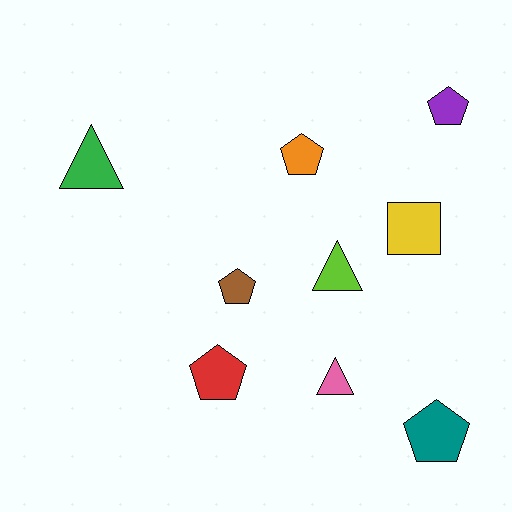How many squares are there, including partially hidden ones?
There is 1 square.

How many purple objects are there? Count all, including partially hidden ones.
There is 1 purple object.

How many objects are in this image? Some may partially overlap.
There are 9 objects.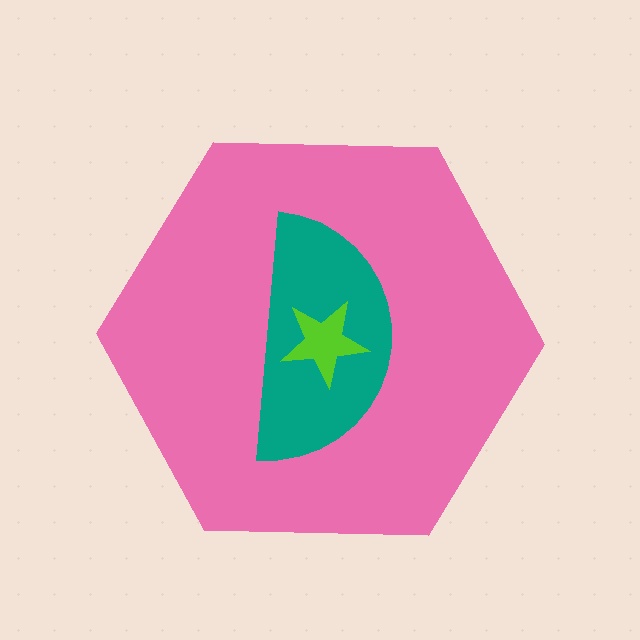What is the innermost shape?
The lime star.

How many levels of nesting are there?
3.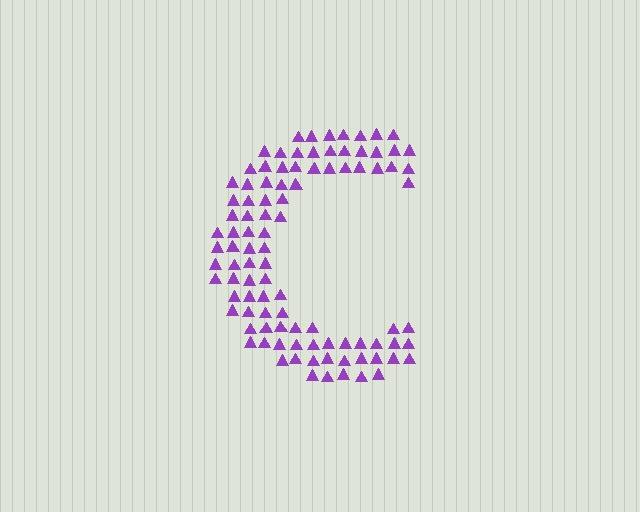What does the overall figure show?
The overall figure shows the letter C.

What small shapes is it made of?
It is made of small triangles.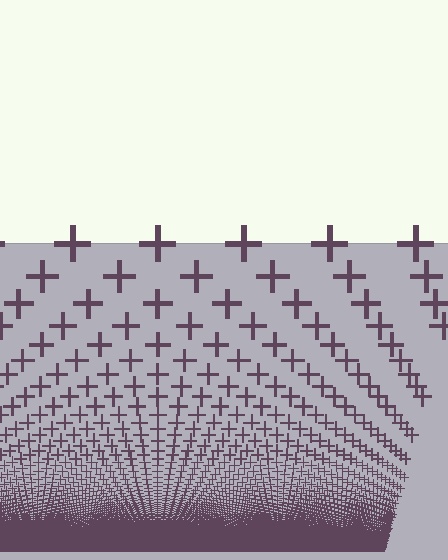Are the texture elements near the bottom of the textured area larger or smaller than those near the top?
Smaller. The gradient is inverted — elements near the bottom are smaller and denser.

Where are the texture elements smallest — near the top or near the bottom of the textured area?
Near the bottom.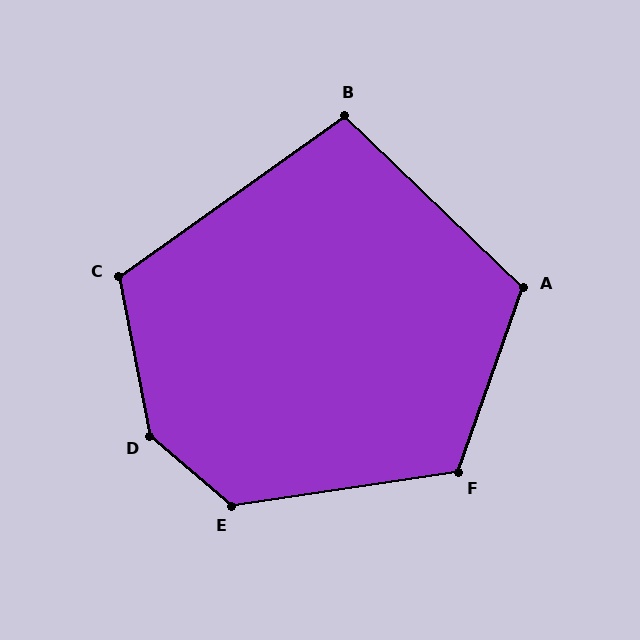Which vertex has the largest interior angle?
D, at approximately 142 degrees.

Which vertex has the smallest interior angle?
B, at approximately 101 degrees.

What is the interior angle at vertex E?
Approximately 131 degrees (obtuse).